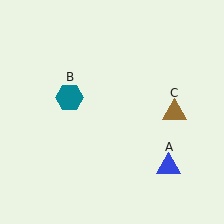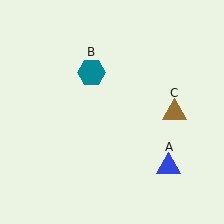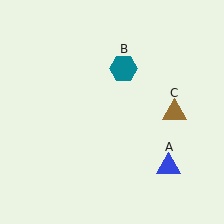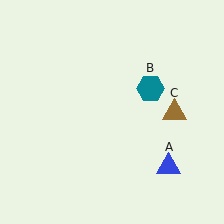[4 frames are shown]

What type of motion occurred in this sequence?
The teal hexagon (object B) rotated clockwise around the center of the scene.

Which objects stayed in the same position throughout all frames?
Blue triangle (object A) and brown triangle (object C) remained stationary.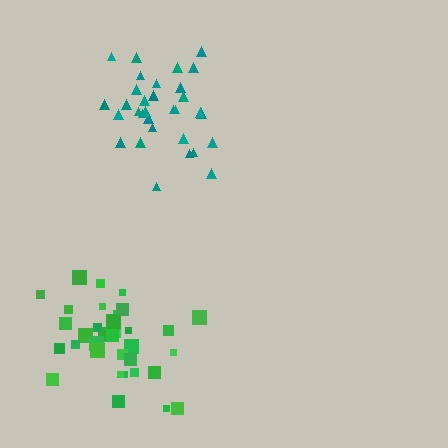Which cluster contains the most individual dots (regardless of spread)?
Green (34).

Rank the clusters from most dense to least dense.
teal, green.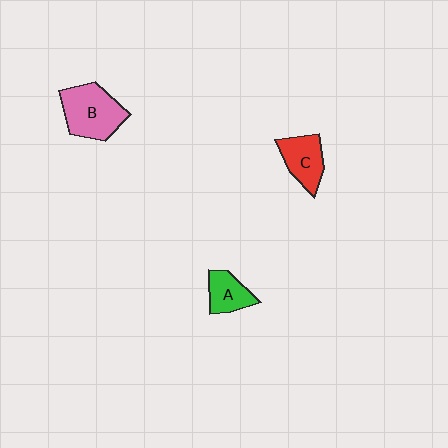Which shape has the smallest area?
Shape A (green).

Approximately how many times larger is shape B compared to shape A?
Approximately 1.8 times.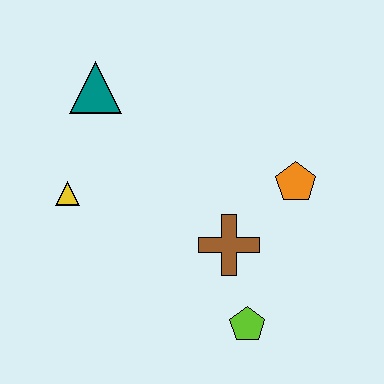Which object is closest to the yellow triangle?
The teal triangle is closest to the yellow triangle.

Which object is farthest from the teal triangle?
The lime pentagon is farthest from the teal triangle.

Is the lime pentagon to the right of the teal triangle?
Yes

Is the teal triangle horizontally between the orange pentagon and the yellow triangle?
Yes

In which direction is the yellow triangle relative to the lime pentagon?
The yellow triangle is to the left of the lime pentagon.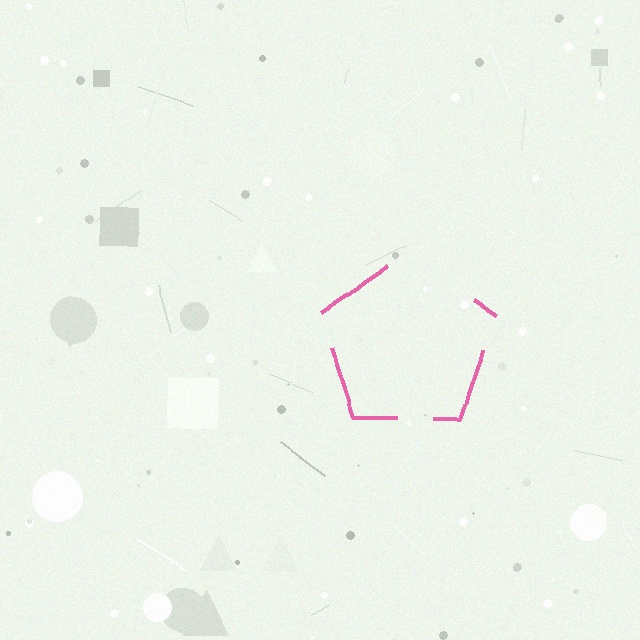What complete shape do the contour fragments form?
The contour fragments form a pentagon.